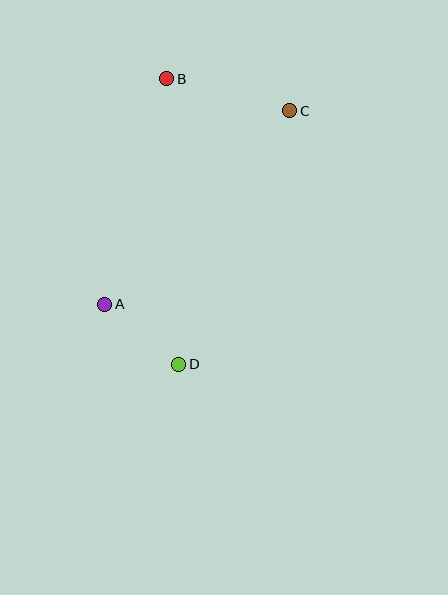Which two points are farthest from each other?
Points B and D are farthest from each other.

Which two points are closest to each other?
Points A and D are closest to each other.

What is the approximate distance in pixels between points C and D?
The distance between C and D is approximately 277 pixels.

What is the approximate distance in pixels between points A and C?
The distance between A and C is approximately 267 pixels.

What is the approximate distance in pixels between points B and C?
The distance between B and C is approximately 127 pixels.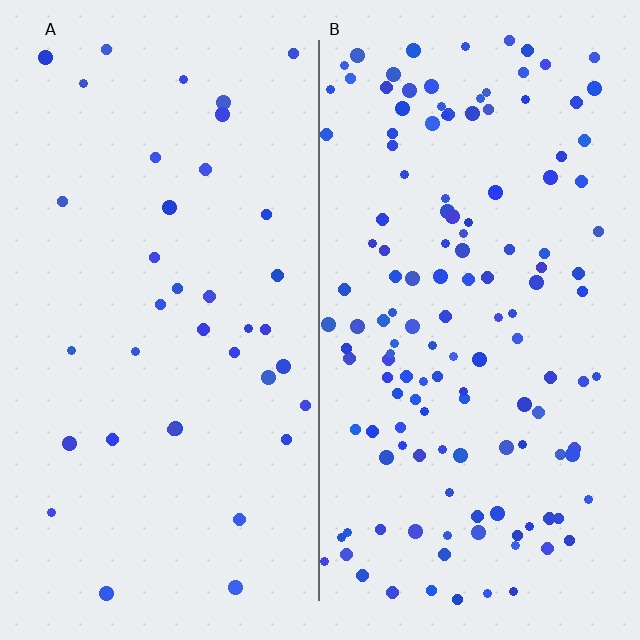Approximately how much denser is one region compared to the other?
Approximately 3.7× — region B over region A.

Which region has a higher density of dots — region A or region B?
B (the right).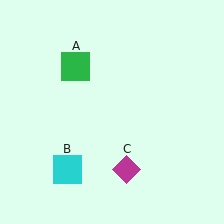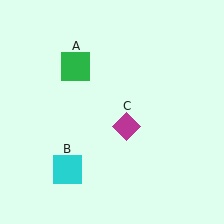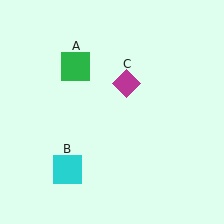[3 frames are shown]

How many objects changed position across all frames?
1 object changed position: magenta diamond (object C).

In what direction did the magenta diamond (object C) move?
The magenta diamond (object C) moved up.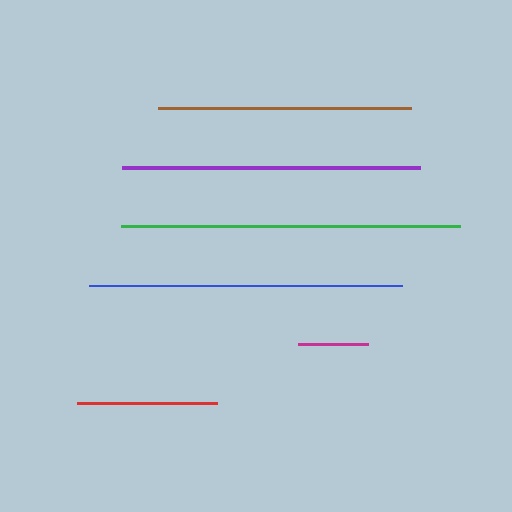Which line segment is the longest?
The green line is the longest at approximately 339 pixels.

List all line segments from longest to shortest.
From longest to shortest: green, blue, purple, brown, red, magenta.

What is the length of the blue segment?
The blue segment is approximately 314 pixels long.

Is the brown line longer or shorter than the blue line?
The blue line is longer than the brown line.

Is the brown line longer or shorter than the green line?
The green line is longer than the brown line.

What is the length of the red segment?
The red segment is approximately 140 pixels long.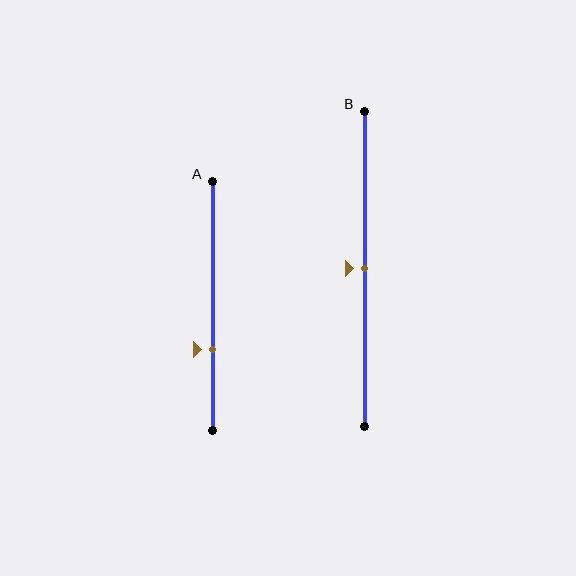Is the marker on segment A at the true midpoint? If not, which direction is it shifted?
No, the marker on segment A is shifted downward by about 18% of the segment length.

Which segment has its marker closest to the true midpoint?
Segment B has its marker closest to the true midpoint.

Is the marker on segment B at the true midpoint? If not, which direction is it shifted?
Yes, the marker on segment B is at the true midpoint.